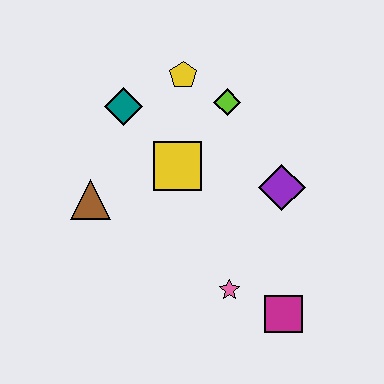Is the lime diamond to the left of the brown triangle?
No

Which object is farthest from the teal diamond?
The magenta square is farthest from the teal diamond.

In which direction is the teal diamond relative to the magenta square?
The teal diamond is above the magenta square.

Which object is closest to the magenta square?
The pink star is closest to the magenta square.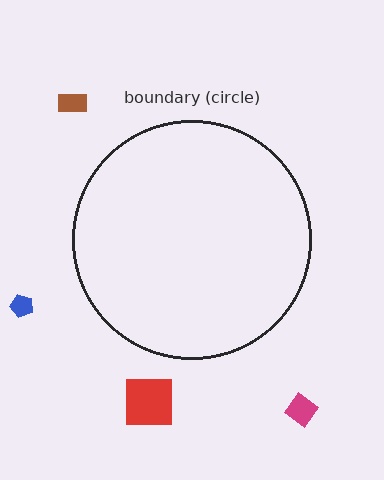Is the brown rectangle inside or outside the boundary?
Outside.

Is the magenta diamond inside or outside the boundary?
Outside.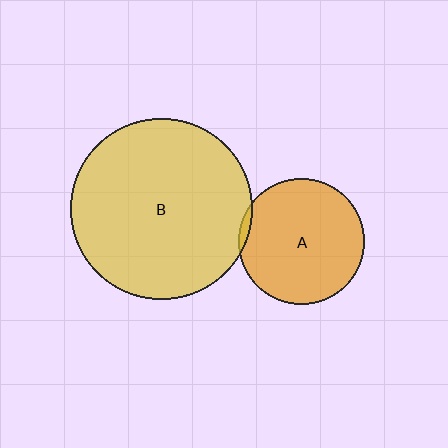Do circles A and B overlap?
Yes.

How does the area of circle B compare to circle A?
Approximately 2.1 times.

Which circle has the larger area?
Circle B (yellow).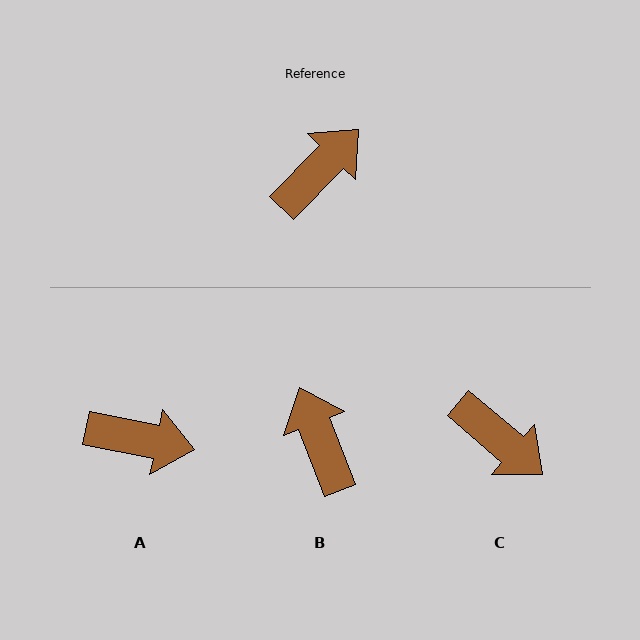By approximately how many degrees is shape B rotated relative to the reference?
Approximately 66 degrees counter-clockwise.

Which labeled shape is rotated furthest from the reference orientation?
C, about 86 degrees away.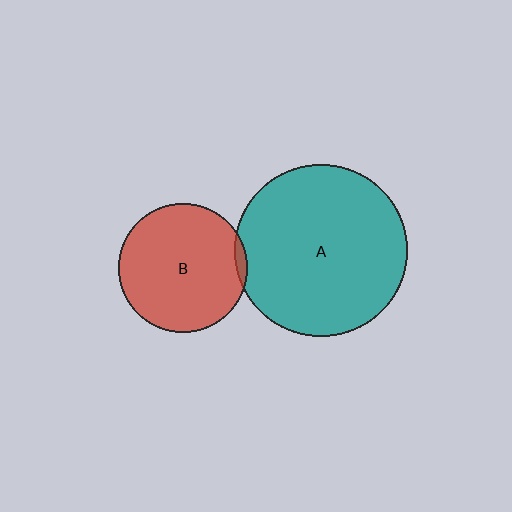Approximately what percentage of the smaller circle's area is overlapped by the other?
Approximately 5%.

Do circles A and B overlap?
Yes.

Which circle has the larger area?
Circle A (teal).